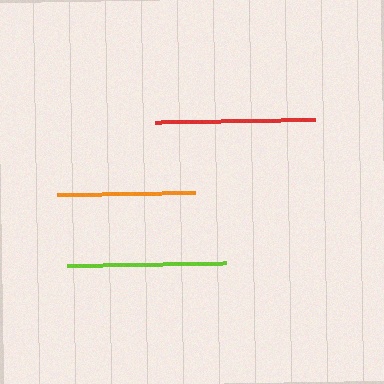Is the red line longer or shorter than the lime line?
The red line is longer than the lime line.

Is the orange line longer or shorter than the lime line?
The lime line is longer than the orange line.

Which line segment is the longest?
The red line is the longest at approximately 160 pixels.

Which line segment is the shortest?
The orange line is the shortest at approximately 138 pixels.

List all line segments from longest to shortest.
From longest to shortest: red, lime, orange.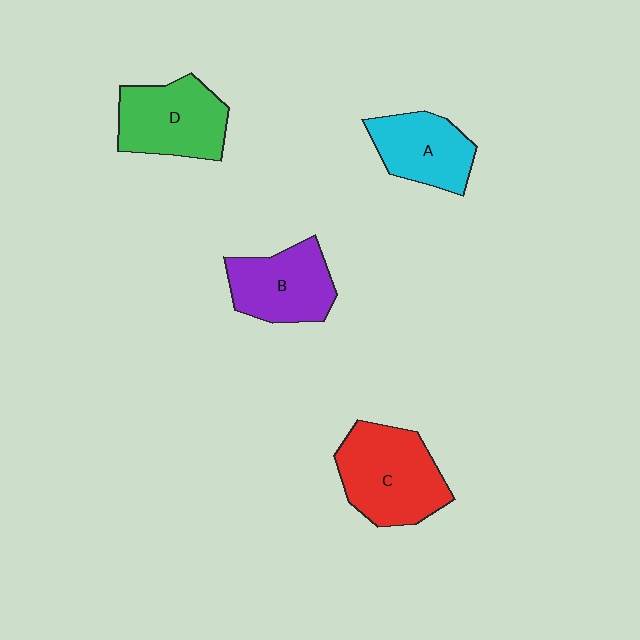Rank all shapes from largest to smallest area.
From largest to smallest: C (red), D (green), B (purple), A (cyan).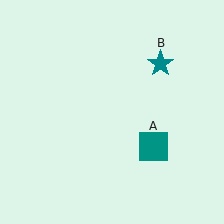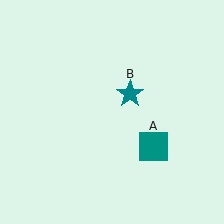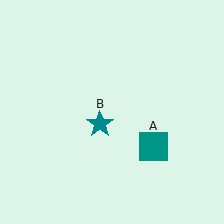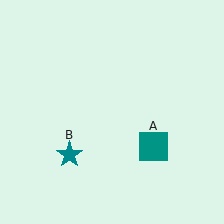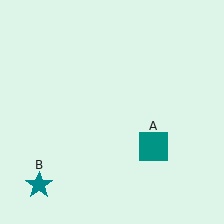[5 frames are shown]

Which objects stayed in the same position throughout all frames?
Teal square (object A) remained stationary.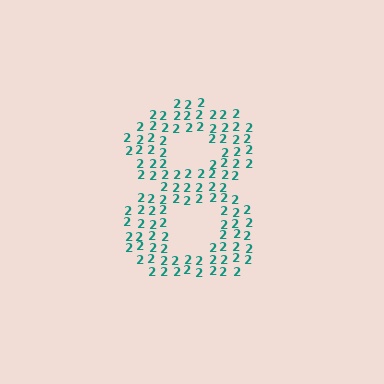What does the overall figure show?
The overall figure shows the digit 8.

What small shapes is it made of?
It is made of small digit 2's.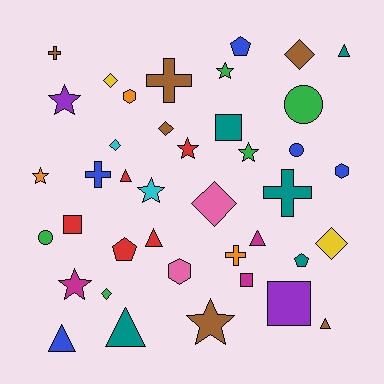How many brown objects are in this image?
There are 6 brown objects.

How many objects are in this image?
There are 40 objects.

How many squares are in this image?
There are 4 squares.